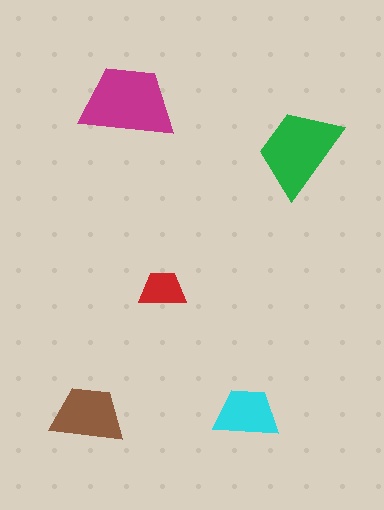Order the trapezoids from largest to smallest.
the magenta one, the green one, the brown one, the cyan one, the red one.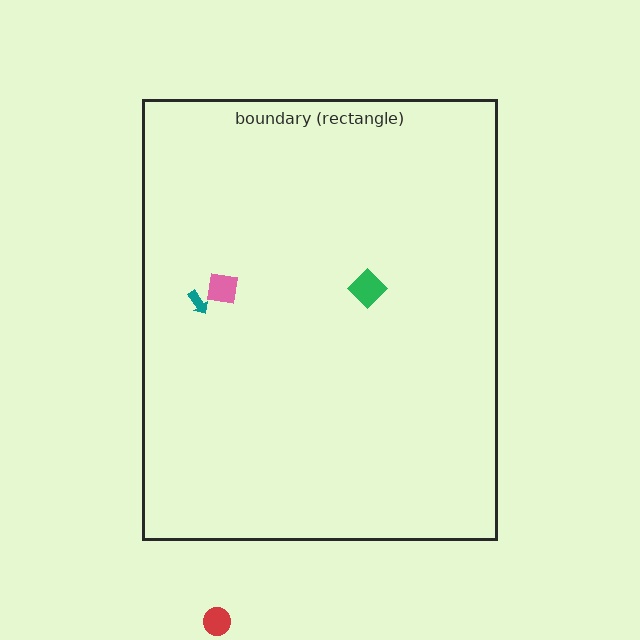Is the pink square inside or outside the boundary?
Inside.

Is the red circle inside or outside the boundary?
Outside.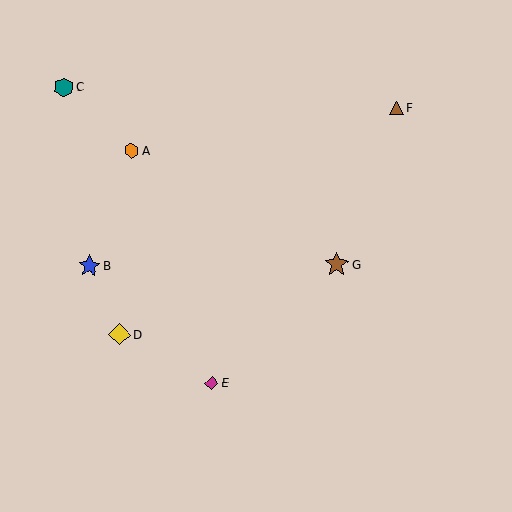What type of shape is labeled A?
Shape A is an orange hexagon.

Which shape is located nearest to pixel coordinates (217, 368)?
The magenta diamond (labeled E) at (212, 383) is nearest to that location.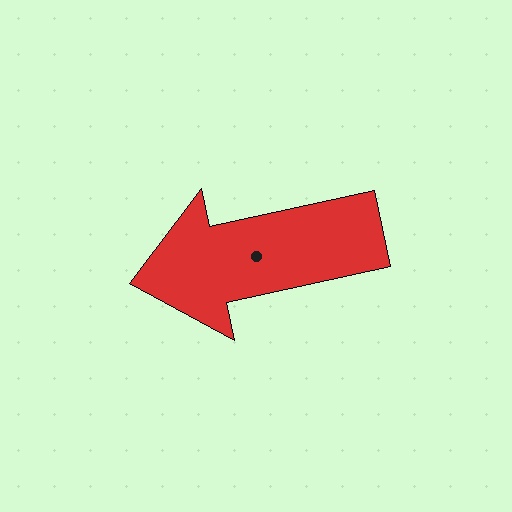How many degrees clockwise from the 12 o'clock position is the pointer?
Approximately 258 degrees.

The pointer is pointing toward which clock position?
Roughly 9 o'clock.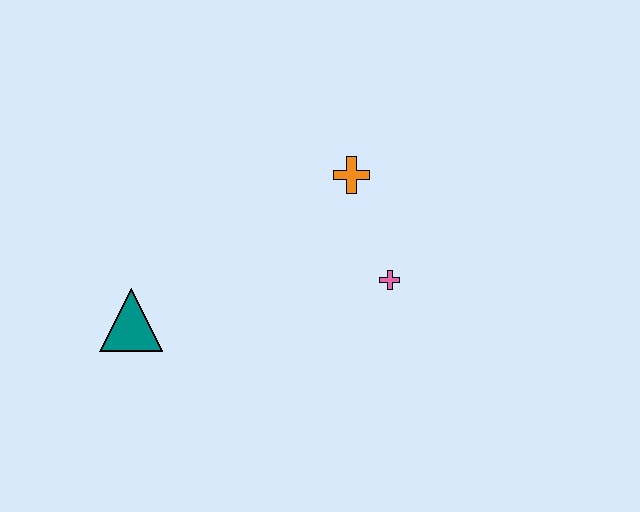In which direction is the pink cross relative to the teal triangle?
The pink cross is to the right of the teal triangle.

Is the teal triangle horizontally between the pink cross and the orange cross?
No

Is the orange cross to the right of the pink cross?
No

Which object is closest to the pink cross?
The orange cross is closest to the pink cross.